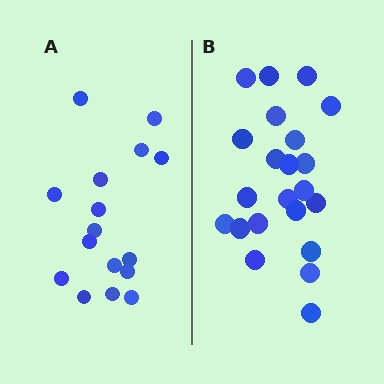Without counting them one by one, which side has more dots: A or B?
Region B (the right region) has more dots.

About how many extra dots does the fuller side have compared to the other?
Region B has about 6 more dots than region A.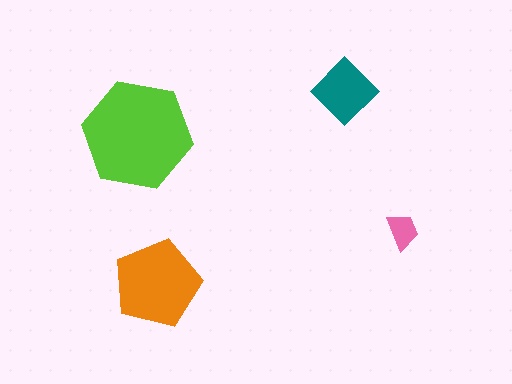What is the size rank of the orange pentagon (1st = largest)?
2nd.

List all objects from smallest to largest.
The pink trapezoid, the teal diamond, the orange pentagon, the lime hexagon.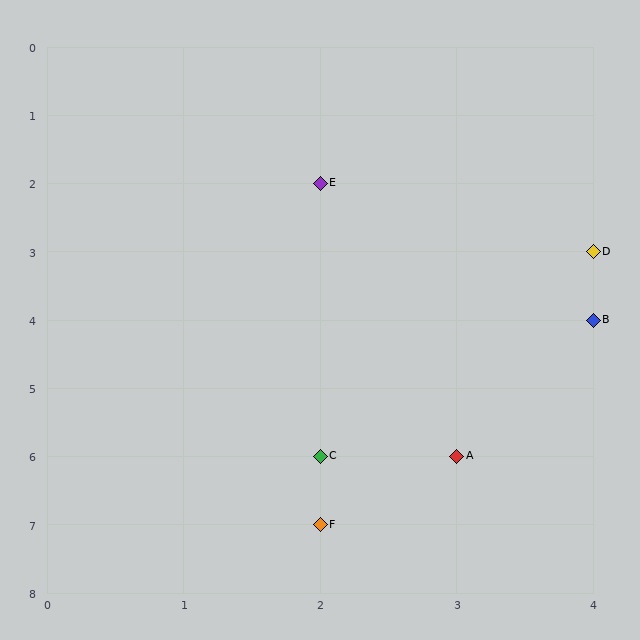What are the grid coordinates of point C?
Point C is at grid coordinates (2, 6).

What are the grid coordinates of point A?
Point A is at grid coordinates (3, 6).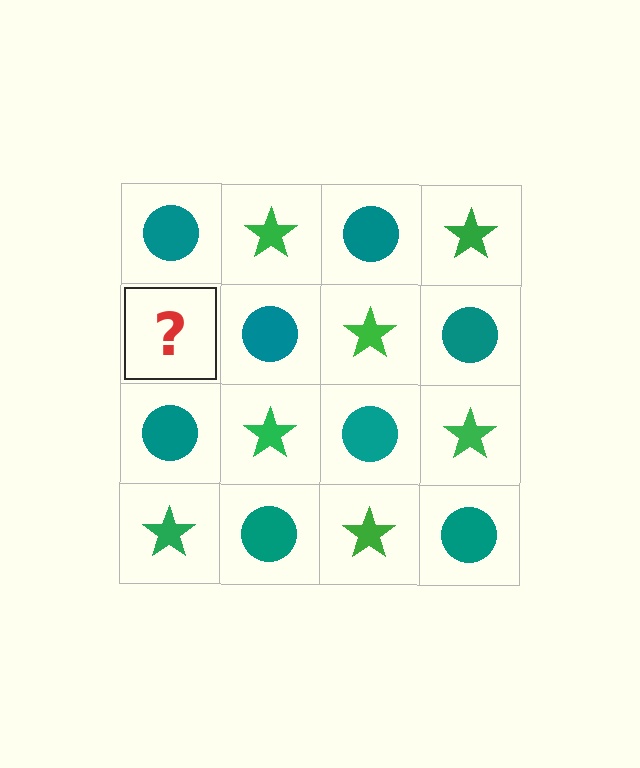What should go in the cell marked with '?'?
The missing cell should contain a green star.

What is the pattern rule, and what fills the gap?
The rule is that it alternates teal circle and green star in a checkerboard pattern. The gap should be filled with a green star.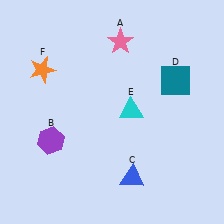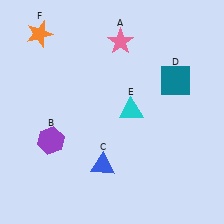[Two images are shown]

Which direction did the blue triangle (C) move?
The blue triangle (C) moved left.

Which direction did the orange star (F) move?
The orange star (F) moved up.